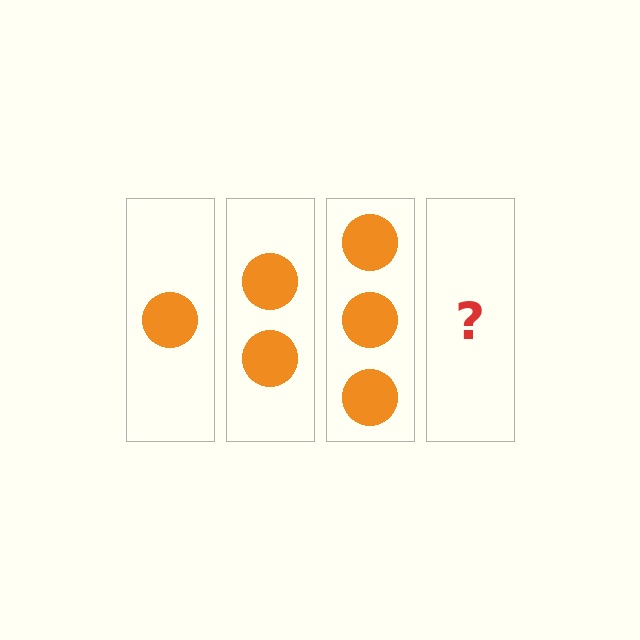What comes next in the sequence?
The next element should be 4 circles.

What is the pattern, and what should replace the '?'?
The pattern is that each step adds one more circle. The '?' should be 4 circles.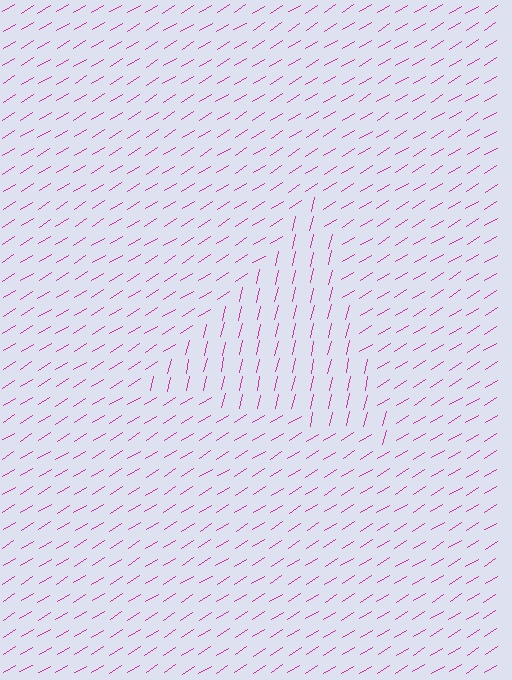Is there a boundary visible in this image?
Yes, there is a texture boundary formed by a change in line orientation.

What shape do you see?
I see a triangle.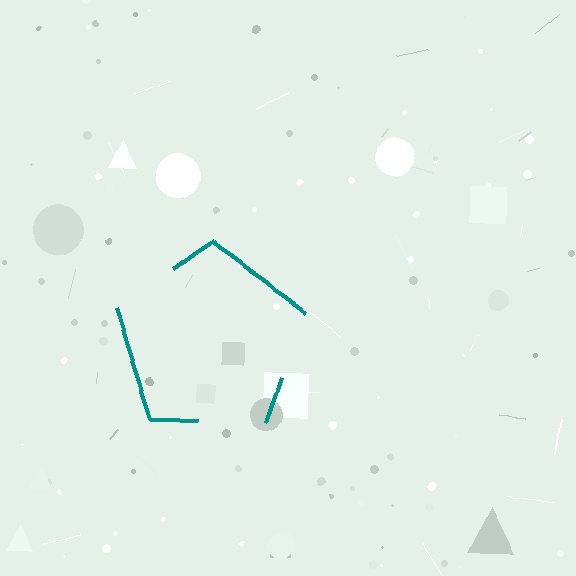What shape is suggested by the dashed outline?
The dashed outline suggests a pentagon.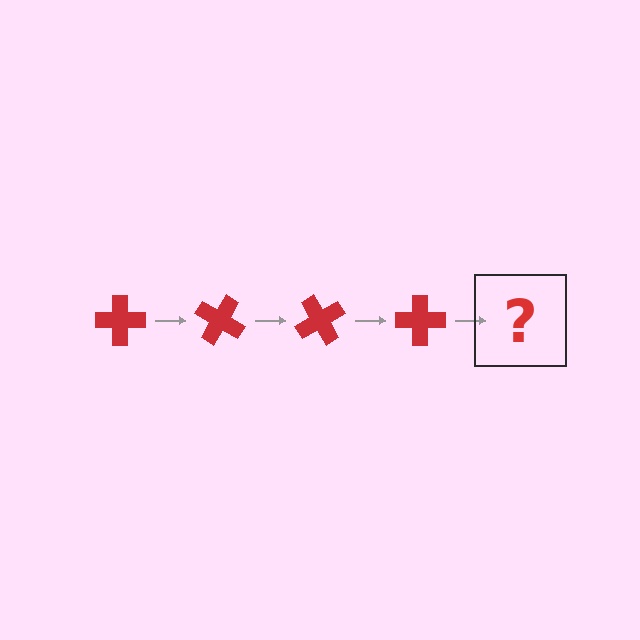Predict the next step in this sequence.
The next step is a red cross rotated 120 degrees.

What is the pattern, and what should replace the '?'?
The pattern is that the cross rotates 30 degrees each step. The '?' should be a red cross rotated 120 degrees.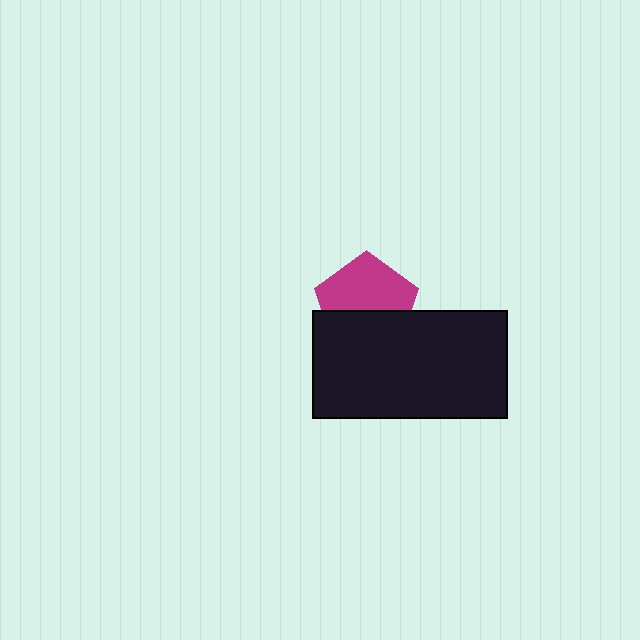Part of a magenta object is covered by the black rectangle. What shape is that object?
It is a pentagon.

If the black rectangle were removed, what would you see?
You would see the complete magenta pentagon.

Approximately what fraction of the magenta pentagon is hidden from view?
Roughly 44% of the magenta pentagon is hidden behind the black rectangle.